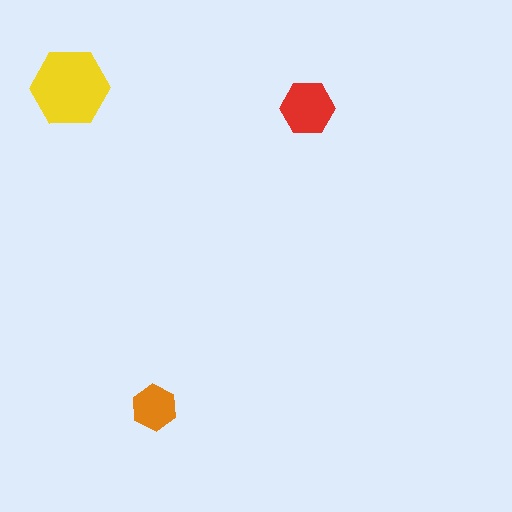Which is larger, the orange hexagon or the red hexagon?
The red one.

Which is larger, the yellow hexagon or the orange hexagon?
The yellow one.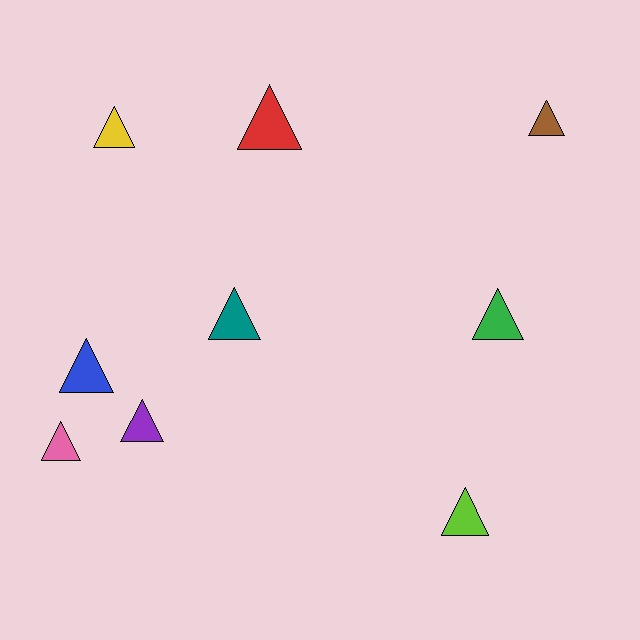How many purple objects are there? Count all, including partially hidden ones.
There is 1 purple object.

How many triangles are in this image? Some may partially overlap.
There are 9 triangles.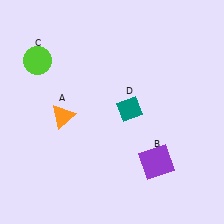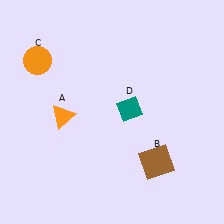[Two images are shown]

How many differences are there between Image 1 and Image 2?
There are 2 differences between the two images.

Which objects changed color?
B changed from purple to brown. C changed from lime to orange.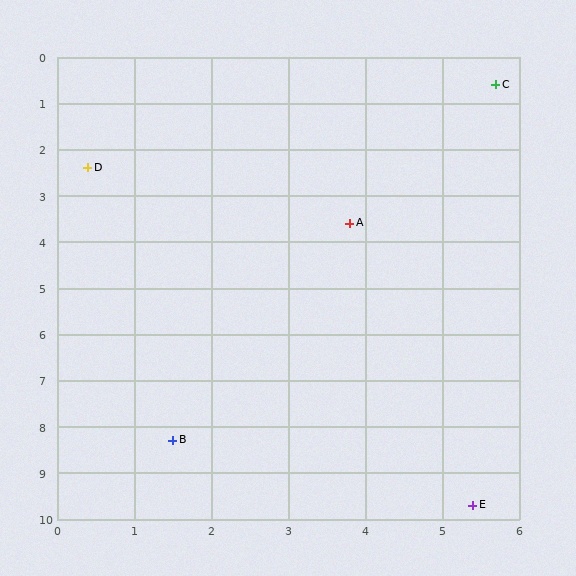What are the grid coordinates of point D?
Point D is at approximately (0.4, 2.4).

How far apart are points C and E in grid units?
Points C and E are about 9.1 grid units apart.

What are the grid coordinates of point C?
Point C is at approximately (5.7, 0.6).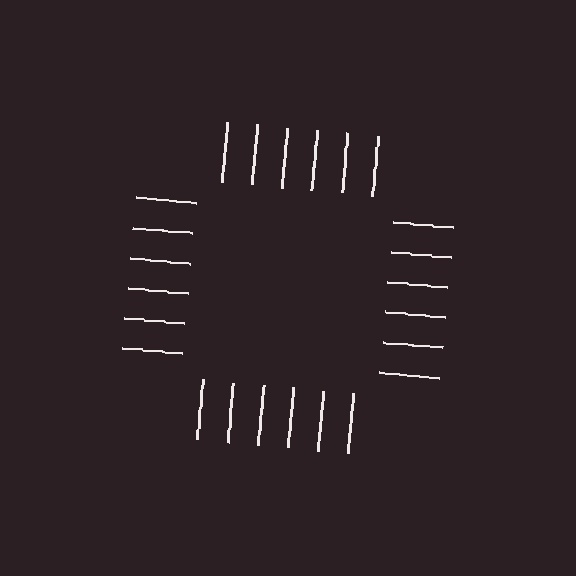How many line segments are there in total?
24 — 6 along each of the 4 edges.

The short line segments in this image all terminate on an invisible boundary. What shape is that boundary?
An illusory square — the line segments terminate on its edges but no continuous stroke is drawn.